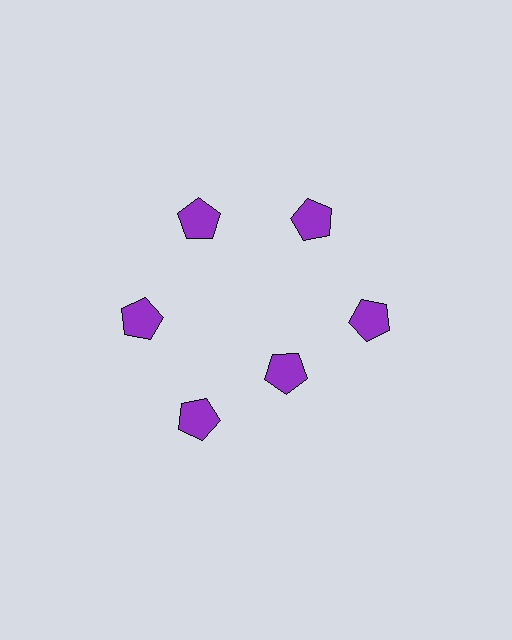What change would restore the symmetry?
The symmetry would be restored by moving it outward, back onto the ring so that all 6 pentagons sit at equal angles and equal distance from the center.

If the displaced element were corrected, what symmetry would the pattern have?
It would have 6-fold rotational symmetry — the pattern would map onto itself every 60 degrees.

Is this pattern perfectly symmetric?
No. The 6 purple pentagons are arranged in a ring, but one element near the 5 o'clock position is pulled inward toward the center, breaking the 6-fold rotational symmetry.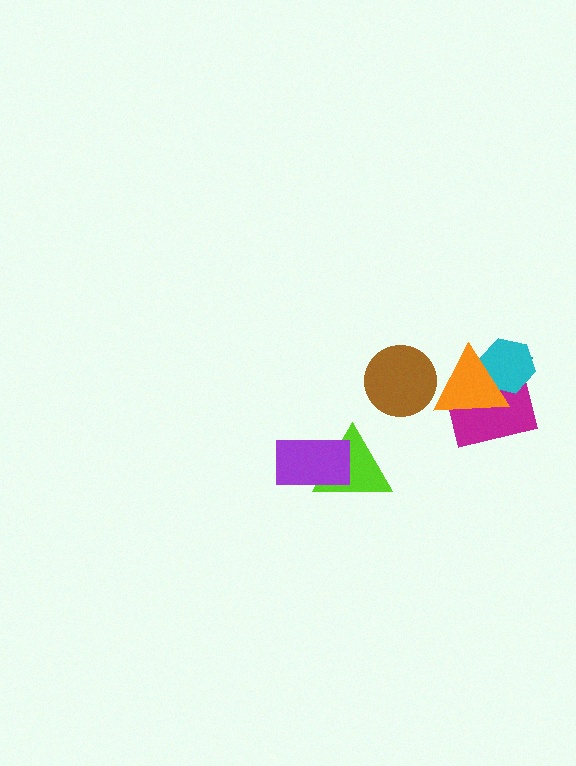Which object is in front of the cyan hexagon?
The orange triangle is in front of the cyan hexagon.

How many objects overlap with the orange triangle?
4 objects overlap with the orange triangle.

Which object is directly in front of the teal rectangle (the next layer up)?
The magenta rectangle is directly in front of the teal rectangle.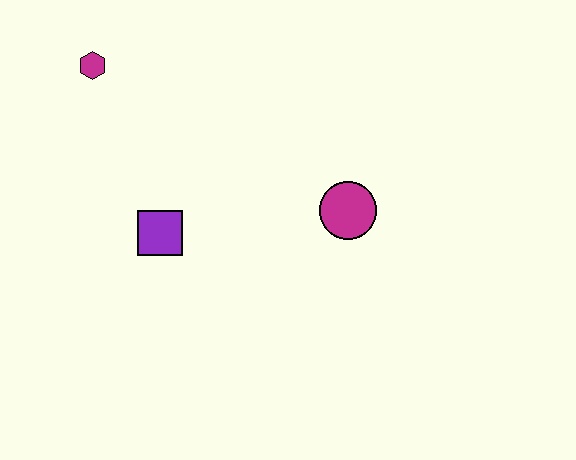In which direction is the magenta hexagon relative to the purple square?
The magenta hexagon is above the purple square.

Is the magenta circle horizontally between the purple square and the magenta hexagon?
No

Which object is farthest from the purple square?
The magenta circle is farthest from the purple square.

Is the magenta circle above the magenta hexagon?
No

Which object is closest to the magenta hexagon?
The purple square is closest to the magenta hexagon.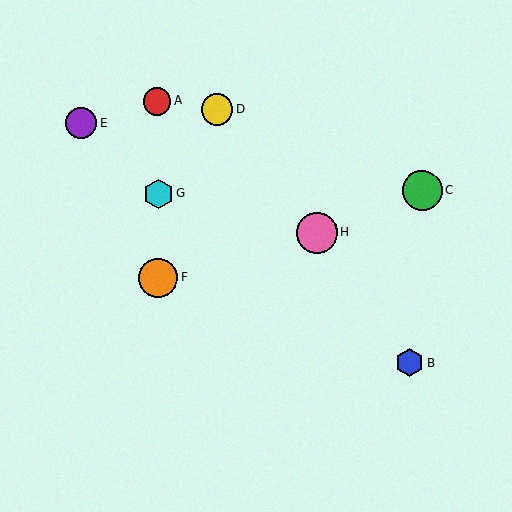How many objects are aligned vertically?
3 objects (A, F, G) are aligned vertically.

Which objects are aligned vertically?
Objects A, F, G are aligned vertically.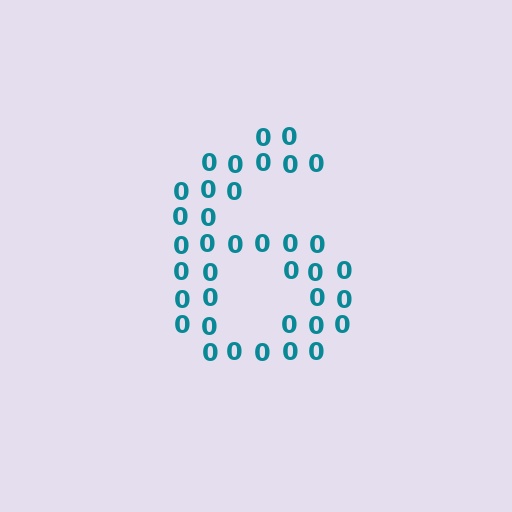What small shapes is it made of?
It is made of small digit 0's.